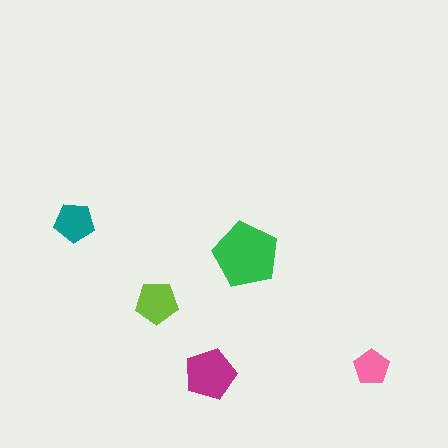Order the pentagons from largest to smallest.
the green one, the magenta one, the lime one, the teal one, the pink one.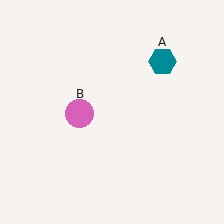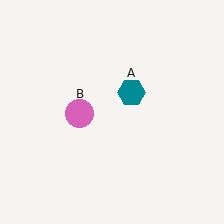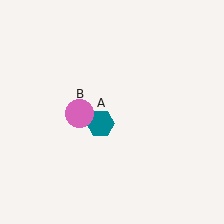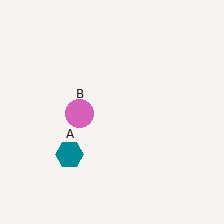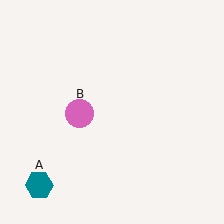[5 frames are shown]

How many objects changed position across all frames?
1 object changed position: teal hexagon (object A).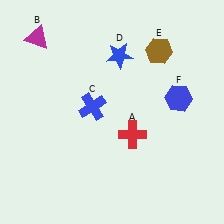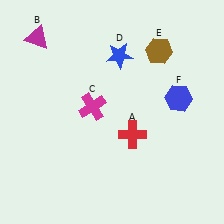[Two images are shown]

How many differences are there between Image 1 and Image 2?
There is 1 difference between the two images.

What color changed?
The cross (C) changed from blue in Image 1 to magenta in Image 2.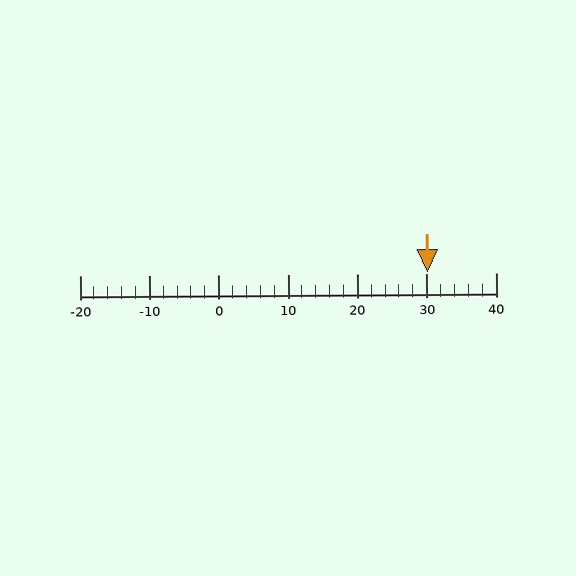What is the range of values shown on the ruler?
The ruler shows values from -20 to 40.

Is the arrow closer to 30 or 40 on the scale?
The arrow is closer to 30.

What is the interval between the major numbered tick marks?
The major tick marks are spaced 10 units apart.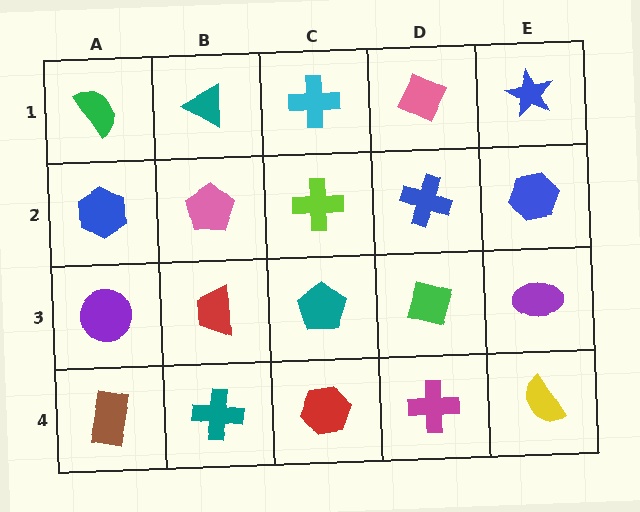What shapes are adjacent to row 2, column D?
A pink diamond (row 1, column D), a green square (row 3, column D), a lime cross (row 2, column C), a blue hexagon (row 2, column E).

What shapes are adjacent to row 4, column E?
A purple ellipse (row 3, column E), a magenta cross (row 4, column D).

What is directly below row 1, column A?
A blue hexagon.